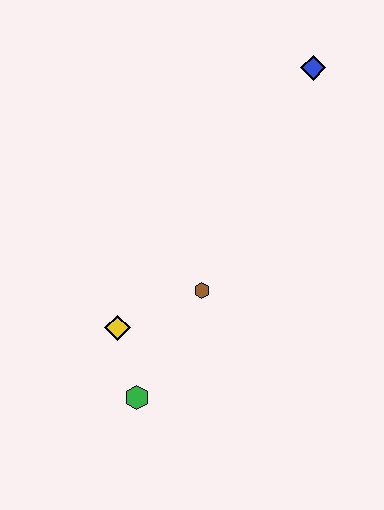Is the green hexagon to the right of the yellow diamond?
Yes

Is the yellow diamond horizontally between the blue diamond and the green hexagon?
No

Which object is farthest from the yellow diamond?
The blue diamond is farthest from the yellow diamond.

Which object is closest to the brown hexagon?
The yellow diamond is closest to the brown hexagon.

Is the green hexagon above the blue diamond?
No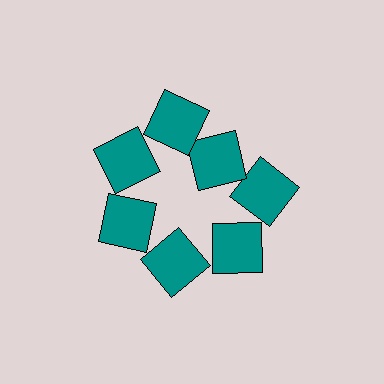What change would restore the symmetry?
The symmetry would be restored by moving it outward, back onto the ring so that all 7 squares sit at equal angles and equal distance from the center.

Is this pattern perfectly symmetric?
No. The 7 teal squares are arranged in a ring, but one element near the 1 o'clock position is pulled inward toward the center, breaking the 7-fold rotational symmetry.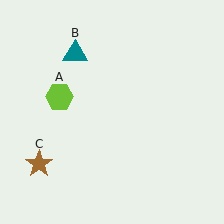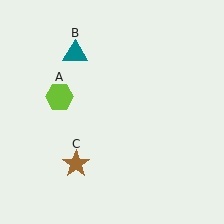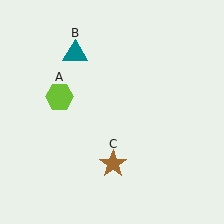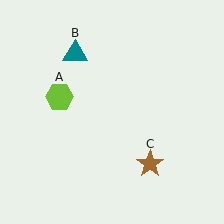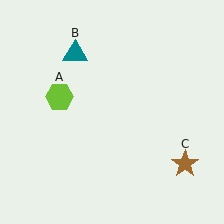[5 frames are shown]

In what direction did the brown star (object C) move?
The brown star (object C) moved right.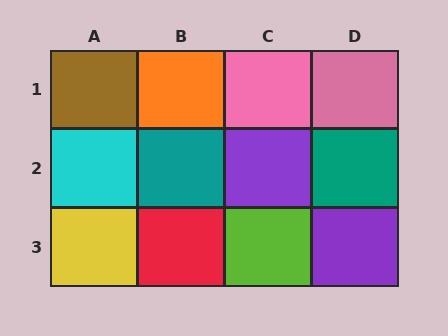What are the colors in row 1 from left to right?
Brown, orange, pink, pink.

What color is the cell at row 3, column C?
Lime.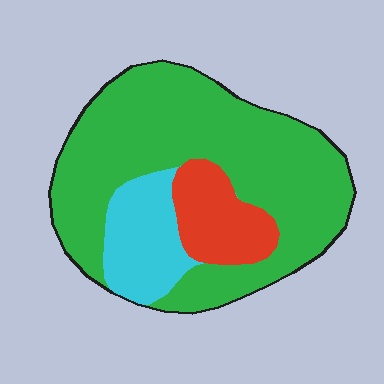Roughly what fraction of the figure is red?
Red covers around 15% of the figure.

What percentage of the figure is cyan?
Cyan takes up about one sixth (1/6) of the figure.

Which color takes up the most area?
Green, at roughly 70%.